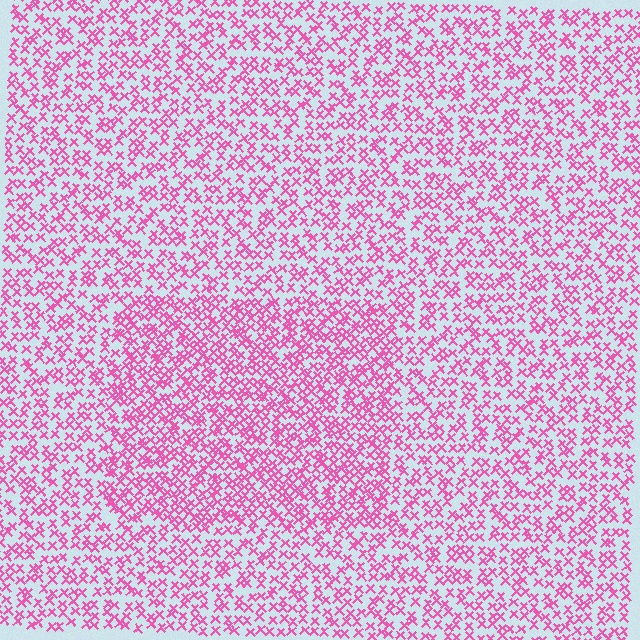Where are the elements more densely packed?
The elements are more densely packed inside the rectangle boundary.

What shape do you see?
I see a rectangle.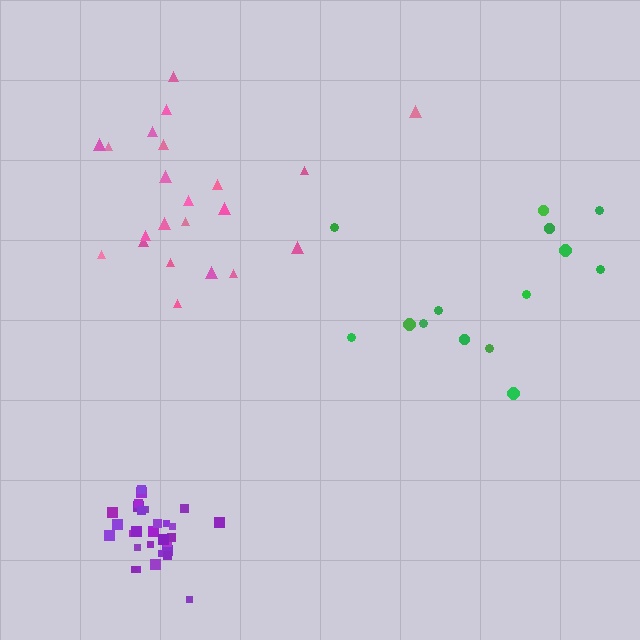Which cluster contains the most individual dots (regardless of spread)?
Purple (29).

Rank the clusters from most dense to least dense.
purple, pink, green.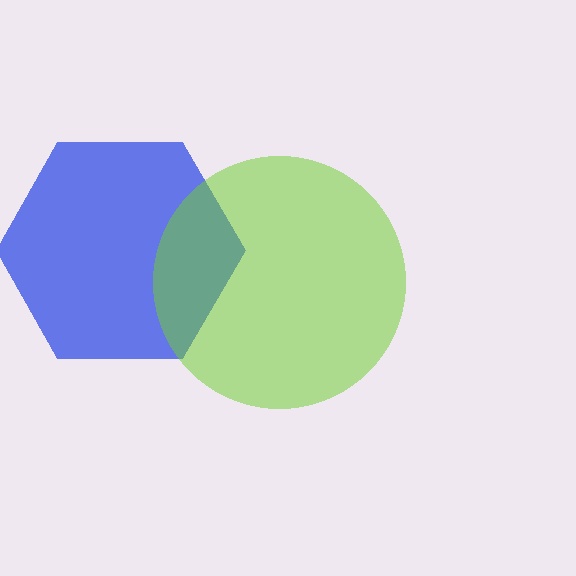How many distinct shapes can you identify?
There are 2 distinct shapes: a blue hexagon, a lime circle.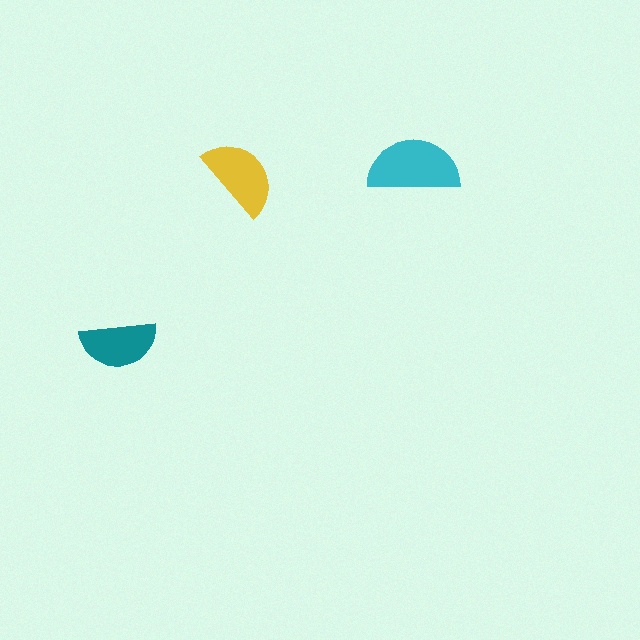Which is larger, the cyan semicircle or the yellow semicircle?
The cyan one.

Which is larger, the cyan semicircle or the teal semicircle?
The cyan one.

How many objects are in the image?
There are 3 objects in the image.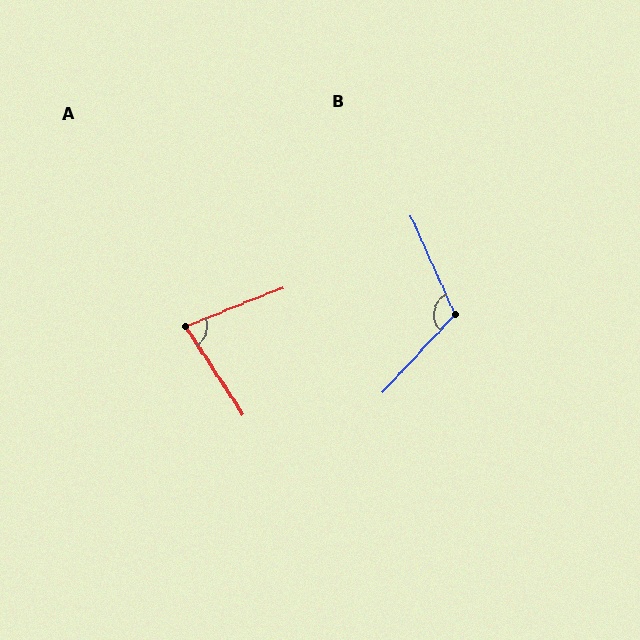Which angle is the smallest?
A, at approximately 79 degrees.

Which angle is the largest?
B, at approximately 113 degrees.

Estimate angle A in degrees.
Approximately 79 degrees.